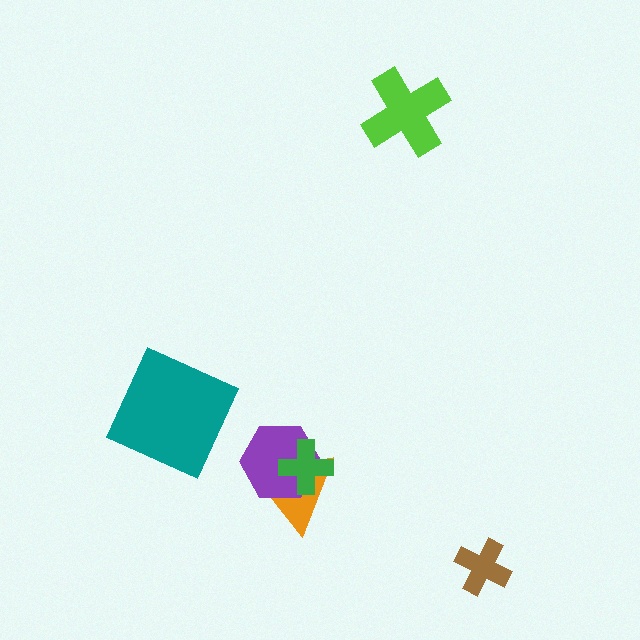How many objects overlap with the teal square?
0 objects overlap with the teal square.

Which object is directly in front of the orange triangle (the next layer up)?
The purple hexagon is directly in front of the orange triangle.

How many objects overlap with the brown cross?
0 objects overlap with the brown cross.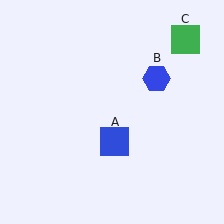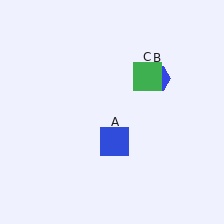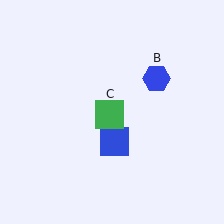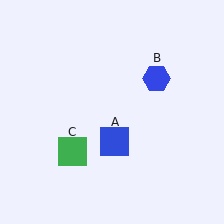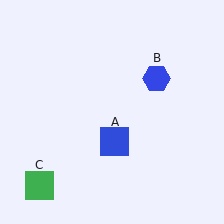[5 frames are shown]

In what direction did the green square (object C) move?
The green square (object C) moved down and to the left.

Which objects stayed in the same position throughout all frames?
Blue square (object A) and blue hexagon (object B) remained stationary.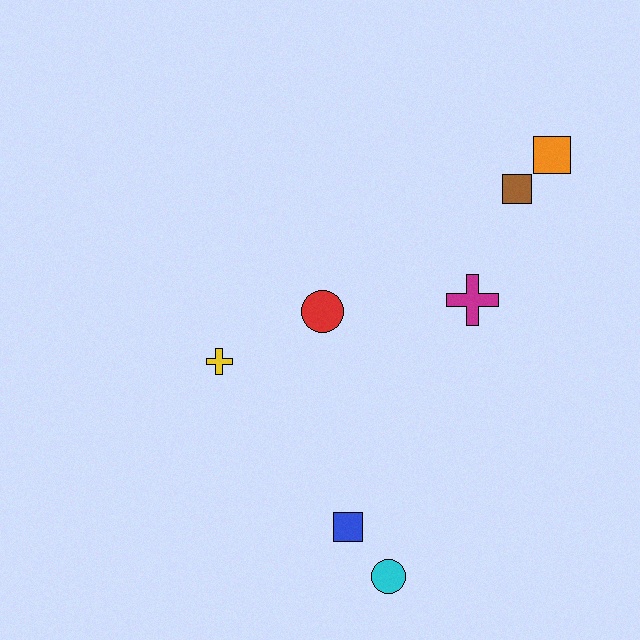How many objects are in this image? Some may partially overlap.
There are 7 objects.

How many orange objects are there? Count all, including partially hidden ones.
There is 1 orange object.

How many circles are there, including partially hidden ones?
There are 2 circles.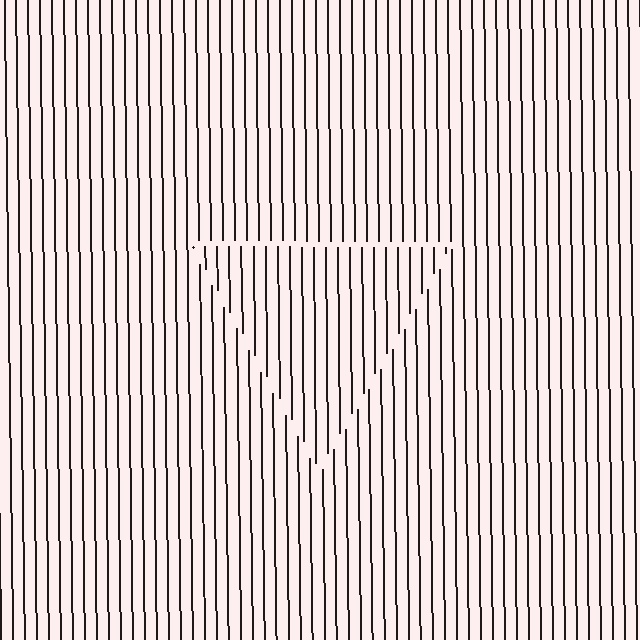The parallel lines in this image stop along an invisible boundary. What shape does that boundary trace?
An illusory triangle. The interior of the shape contains the same grating, shifted by half a period — the contour is defined by the phase discontinuity where line-ends from the inner and outer gratings abut.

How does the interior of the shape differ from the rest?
The interior of the shape contains the same grating, shifted by half a period — the contour is defined by the phase discontinuity where line-ends from the inner and outer gratings abut.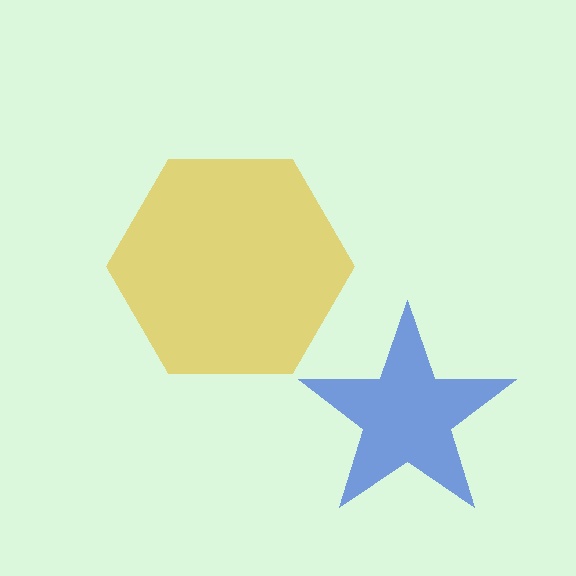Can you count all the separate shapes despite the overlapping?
Yes, there are 2 separate shapes.